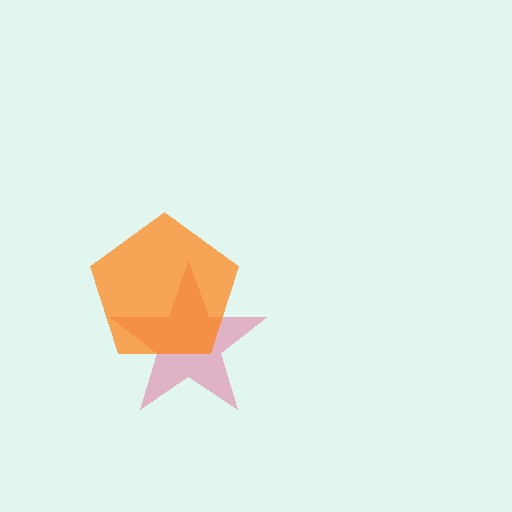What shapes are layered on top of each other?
The layered shapes are: a pink star, an orange pentagon.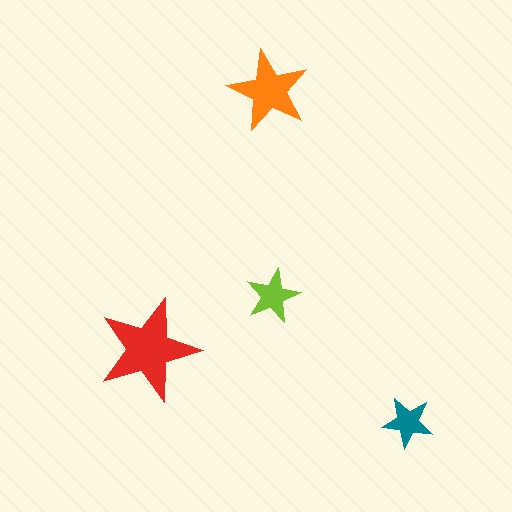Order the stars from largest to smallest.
the red one, the orange one, the lime one, the teal one.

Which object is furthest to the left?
The red star is leftmost.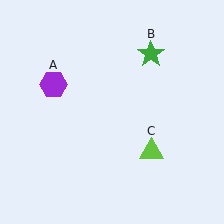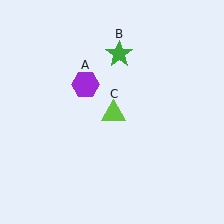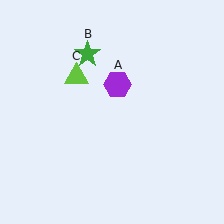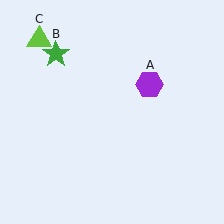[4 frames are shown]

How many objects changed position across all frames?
3 objects changed position: purple hexagon (object A), green star (object B), lime triangle (object C).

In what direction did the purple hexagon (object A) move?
The purple hexagon (object A) moved right.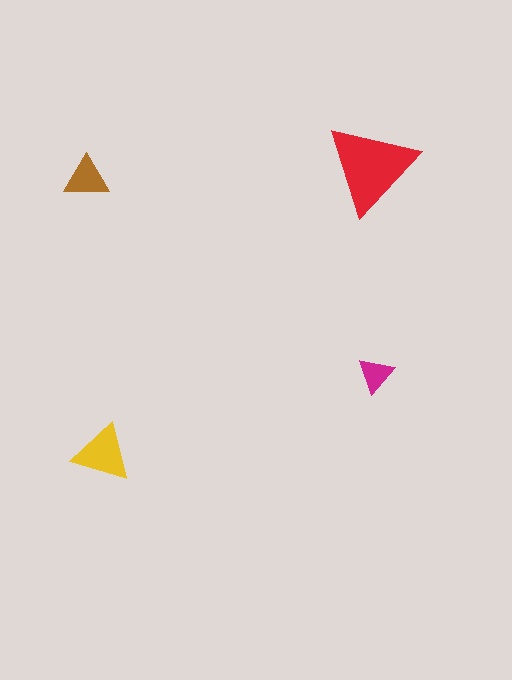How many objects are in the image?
There are 4 objects in the image.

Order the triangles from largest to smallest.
the red one, the yellow one, the brown one, the magenta one.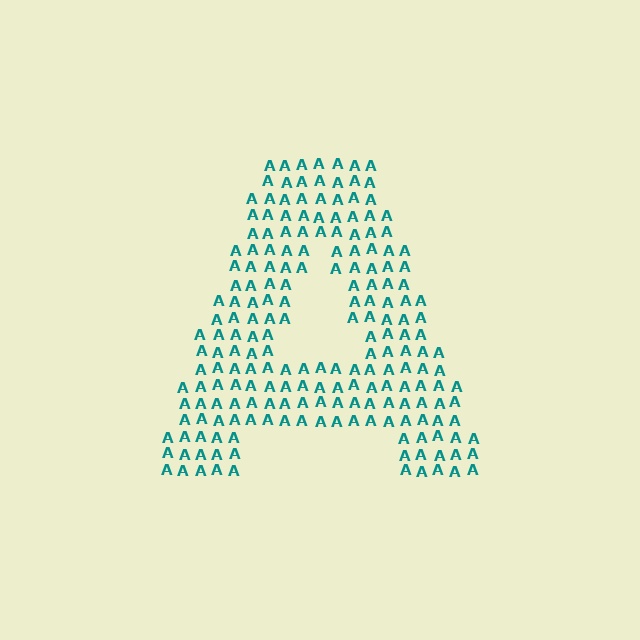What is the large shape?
The large shape is the letter A.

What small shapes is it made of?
It is made of small letter A's.